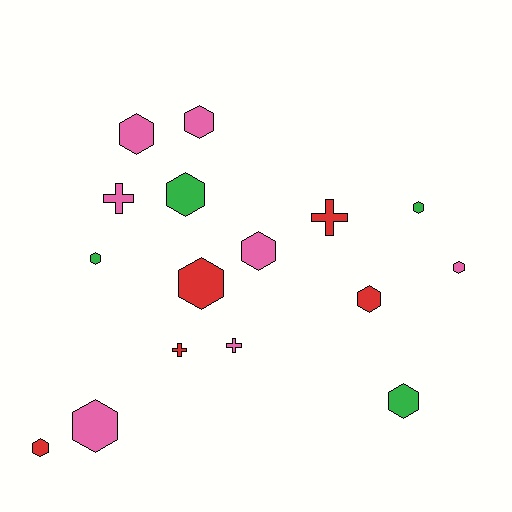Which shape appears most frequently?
Hexagon, with 12 objects.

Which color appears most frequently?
Pink, with 7 objects.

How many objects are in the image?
There are 16 objects.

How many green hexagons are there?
There are 4 green hexagons.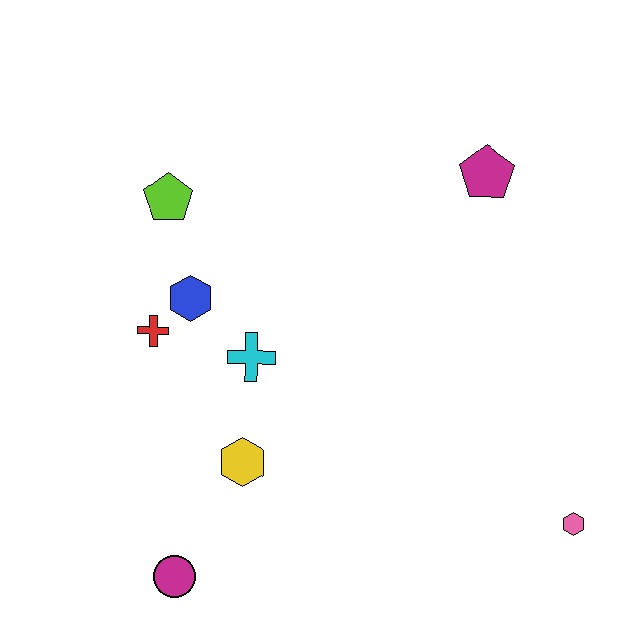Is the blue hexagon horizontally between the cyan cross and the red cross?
Yes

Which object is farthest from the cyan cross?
The pink hexagon is farthest from the cyan cross.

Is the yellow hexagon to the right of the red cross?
Yes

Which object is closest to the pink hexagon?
The yellow hexagon is closest to the pink hexagon.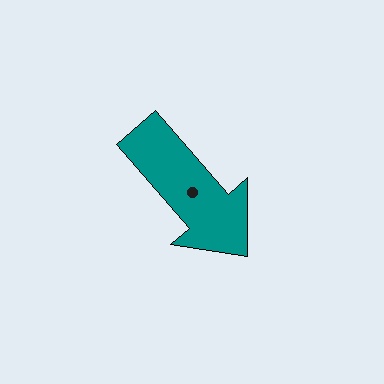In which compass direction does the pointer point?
Southeast.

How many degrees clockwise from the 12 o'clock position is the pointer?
Approximately 139 degrees.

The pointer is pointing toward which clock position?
Roughly 5 o'clock.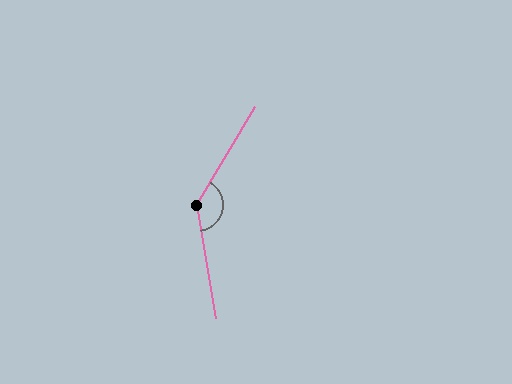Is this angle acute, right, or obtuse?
It is obtuse.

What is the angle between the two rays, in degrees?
Approximately 140 degrees.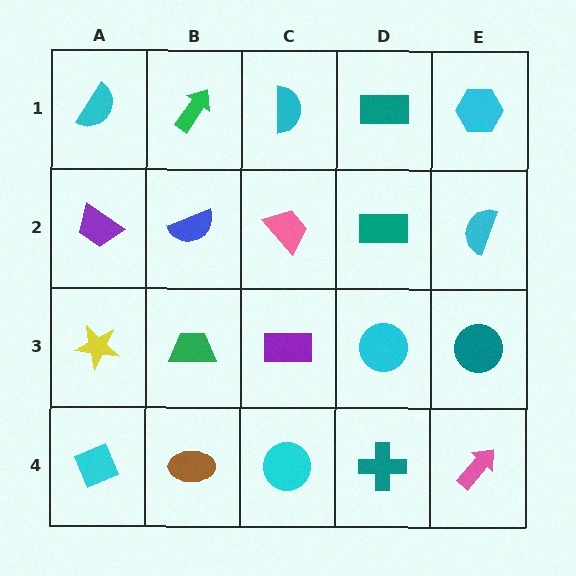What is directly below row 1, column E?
A cyan semicircle.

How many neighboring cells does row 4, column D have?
3.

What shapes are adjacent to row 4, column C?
A purple rectangle (row 3, column C), a brown ellipse (row 4, column B), a teal cross (row 4, column D).